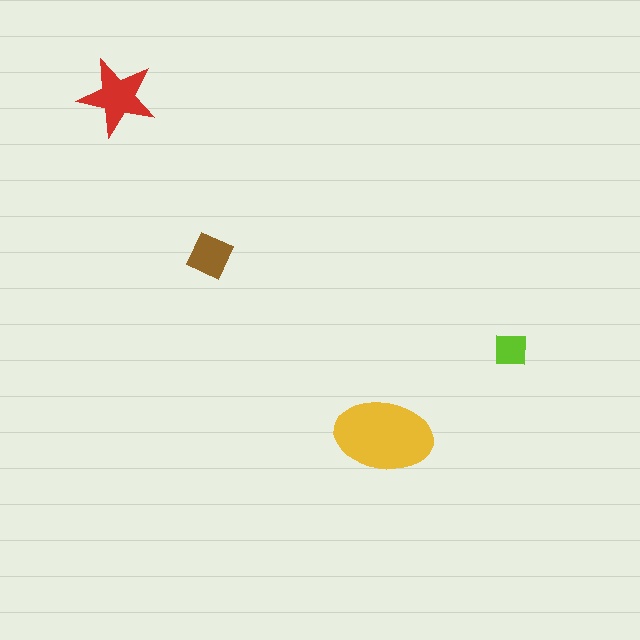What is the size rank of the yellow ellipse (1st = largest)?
1st.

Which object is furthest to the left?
The red star is leftmost.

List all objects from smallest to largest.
The lime square, the brown square, the red star, the yellow ellipse.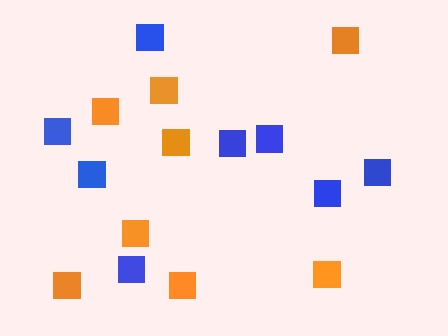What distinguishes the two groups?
There are 2 groups: one group of blue squares (8) and one group of orange squares (8).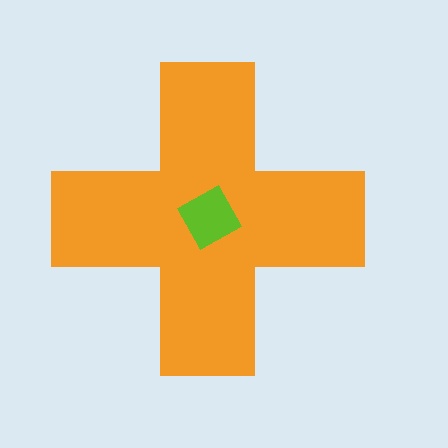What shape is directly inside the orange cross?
The lime diamond.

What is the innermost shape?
The lime diamond.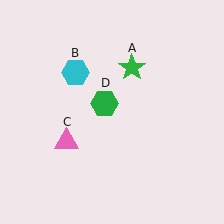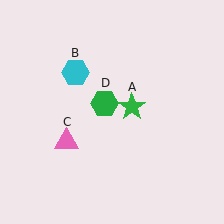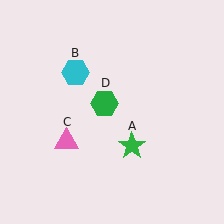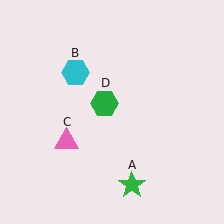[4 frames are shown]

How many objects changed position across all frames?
1 object changed position: green star (object A).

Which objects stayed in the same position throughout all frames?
Cyan hexagon (object B) and pink triangle (object C) and green hexagon (object D) remained stationary.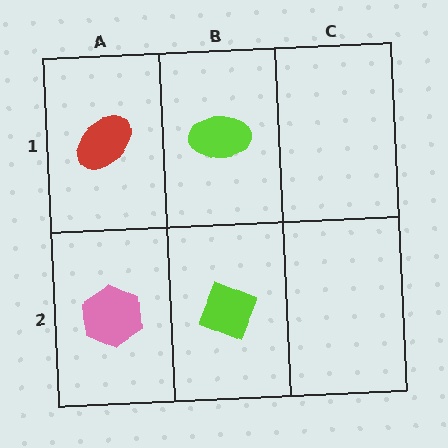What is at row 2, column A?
A pink hexagon.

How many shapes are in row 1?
2 shapes.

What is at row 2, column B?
A lime diamond.